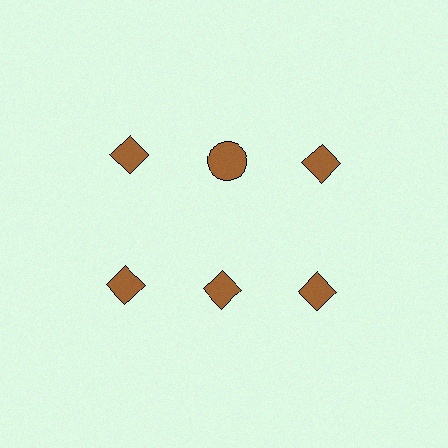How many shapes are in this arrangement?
There are 6 shapes arranged in a grid pattern.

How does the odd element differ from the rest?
It has a different shape: circle instead of diamond.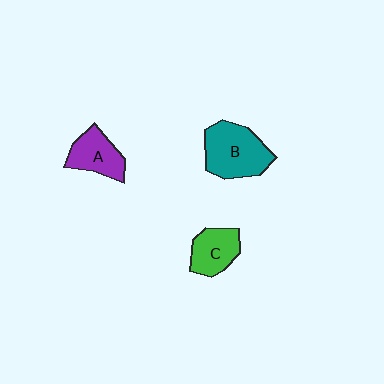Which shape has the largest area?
Shape B (teal).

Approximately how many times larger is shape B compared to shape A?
Approximately 1.5 times.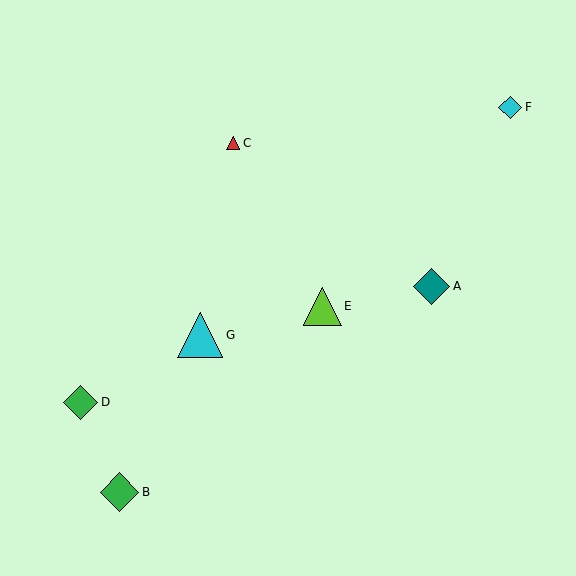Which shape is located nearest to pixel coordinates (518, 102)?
The cyan diamond (labeled F) at (510, 107) is nearest to that location.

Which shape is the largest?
The cyan triangle (labeled G) is the largest.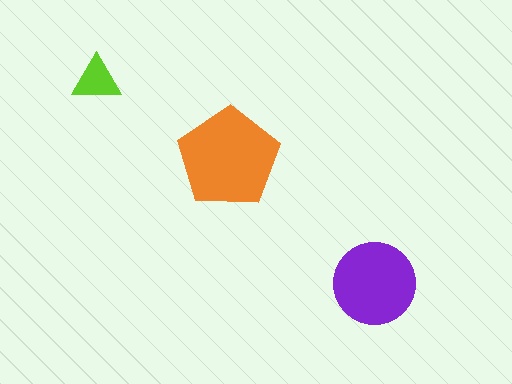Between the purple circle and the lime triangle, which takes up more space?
The purple circle.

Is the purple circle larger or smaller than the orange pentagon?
Smaller.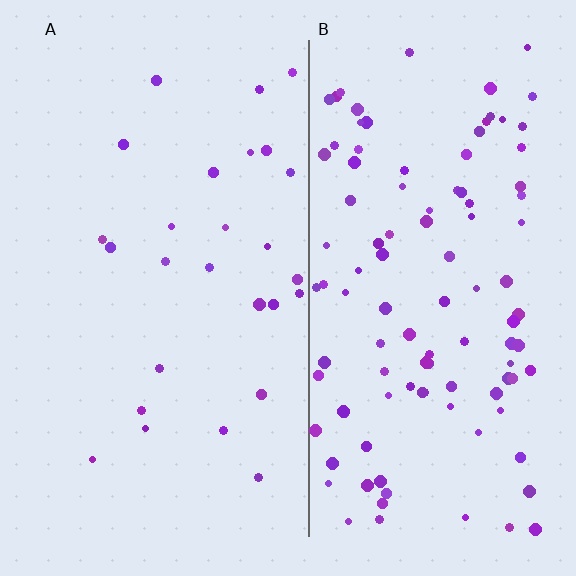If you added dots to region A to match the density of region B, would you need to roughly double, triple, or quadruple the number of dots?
Approximately quadruple.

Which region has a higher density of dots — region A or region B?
B (the right).